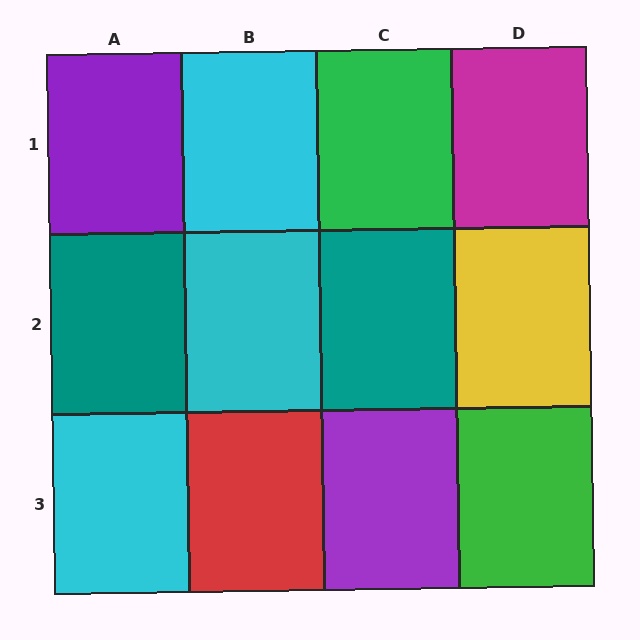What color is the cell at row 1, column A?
Purple.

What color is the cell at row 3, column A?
Cyan.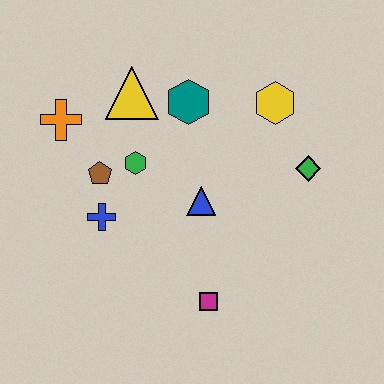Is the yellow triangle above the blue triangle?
Yes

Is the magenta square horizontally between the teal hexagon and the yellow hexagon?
Yes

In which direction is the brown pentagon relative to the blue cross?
The brown pentagon is above the blue cross.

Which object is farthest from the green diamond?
The orange cross is farthest from the green diamond.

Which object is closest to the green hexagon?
The brown pentagon is closest to the green hexagon.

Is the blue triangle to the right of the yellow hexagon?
No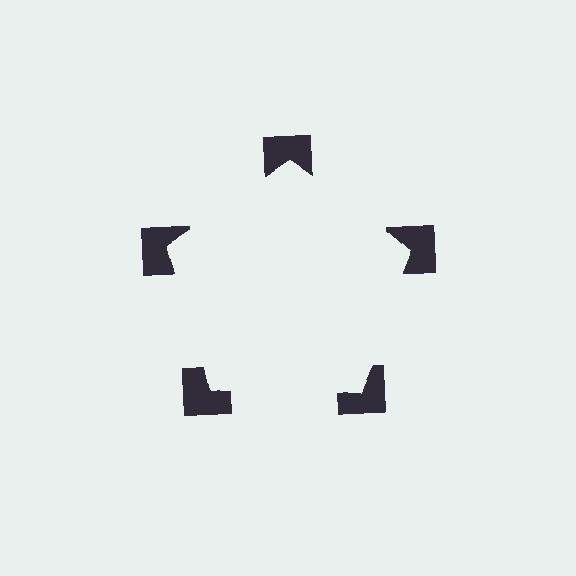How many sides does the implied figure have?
5 sides.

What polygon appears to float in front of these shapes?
An illusory pentagon — its edges are inferred from the aligned wedge cuts in the notched squares, not physically drawn.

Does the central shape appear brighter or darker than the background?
It typically appears slightly brighter than the background, even though no actual brightness change is drawn.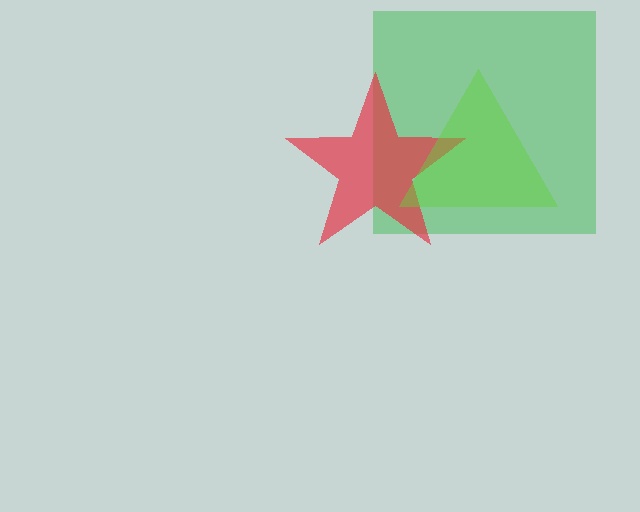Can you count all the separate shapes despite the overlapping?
Yes, there are 3 separate shapes.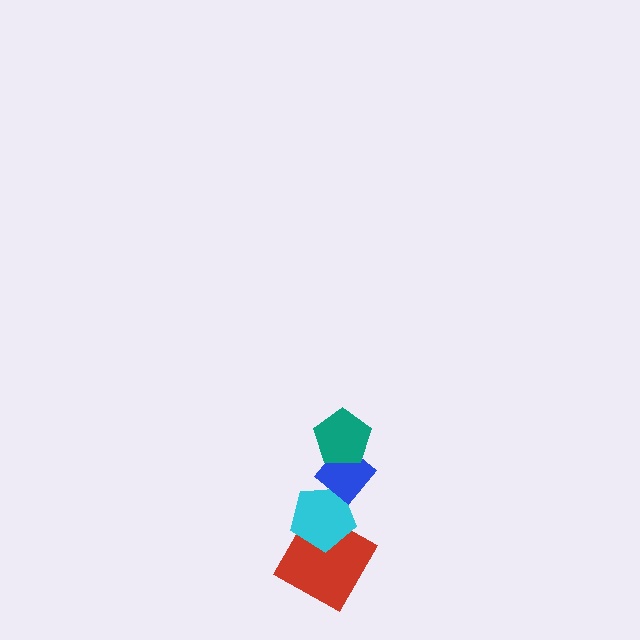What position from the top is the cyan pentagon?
The cyan pentagon is 3rd from the top.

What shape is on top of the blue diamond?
The teal pentagon is on top of the blue diamond.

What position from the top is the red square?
The red square is 4th from the top.